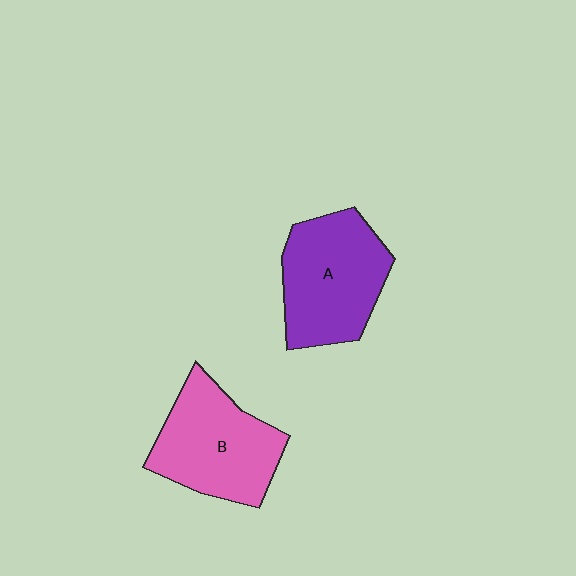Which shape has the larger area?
Shape A (purple).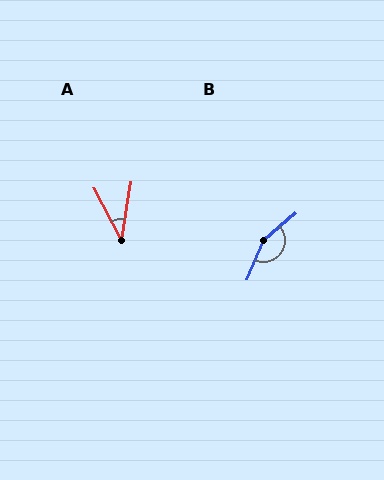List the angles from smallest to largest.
A (37°), B (153°).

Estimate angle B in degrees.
Approximately 153 degrees.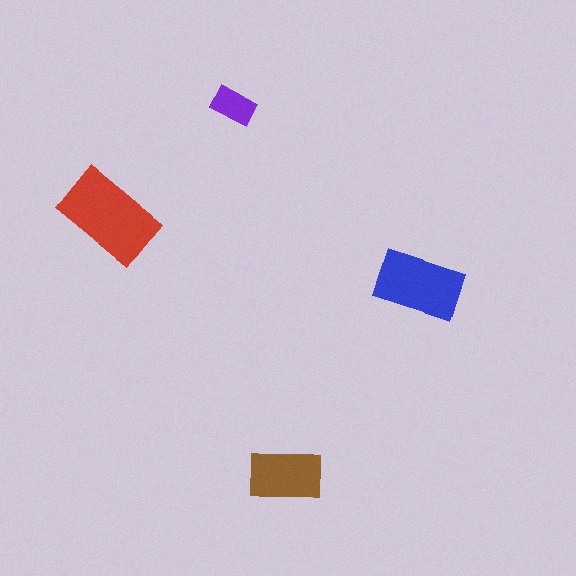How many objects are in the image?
There are 4 objects in the image.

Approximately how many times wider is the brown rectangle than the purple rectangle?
About 1.5 times wider.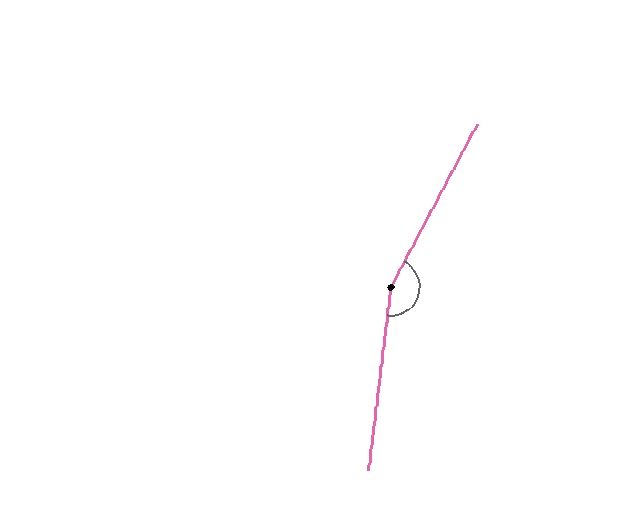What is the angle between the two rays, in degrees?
Approximately 159 degrees.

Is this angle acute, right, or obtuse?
It is obtuse.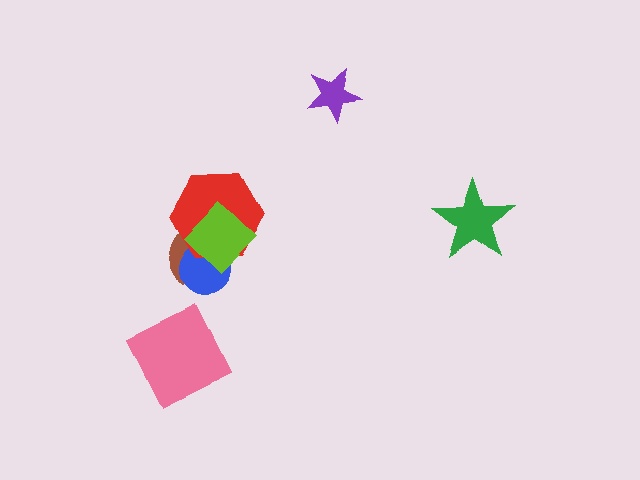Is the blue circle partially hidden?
Yes, it is partially covered by another shape.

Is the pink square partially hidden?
No, no other shape covers it.